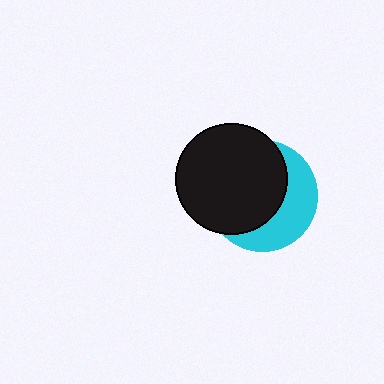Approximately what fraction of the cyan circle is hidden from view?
Roughly 61% of the cyan circle is hidden behind the black circle.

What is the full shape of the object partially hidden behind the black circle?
The partially hidden object is a cyan circle.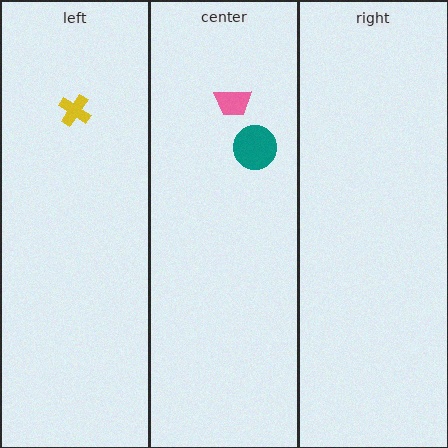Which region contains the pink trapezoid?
The center region.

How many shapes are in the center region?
2.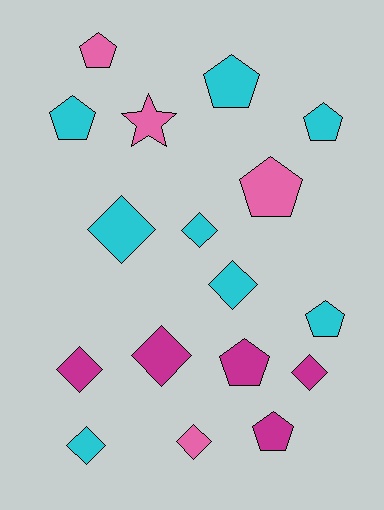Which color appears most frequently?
Cyan, with 8 objects.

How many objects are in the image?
There are 17 objects.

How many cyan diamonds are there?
There are 4 cyan diamonds.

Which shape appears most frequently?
Diamond, with 8 objects.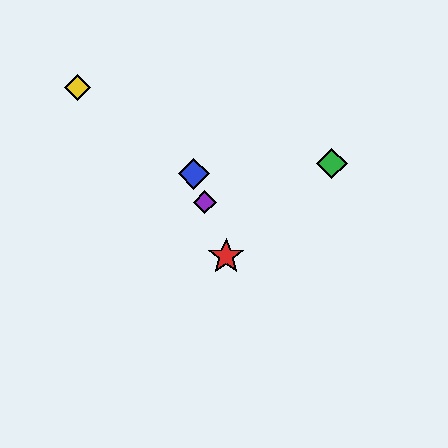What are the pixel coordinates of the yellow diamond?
The yellow diamond is at (77, 87).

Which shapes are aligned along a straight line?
The red star, the blue diamond, the purple diamond are aligned along a straight line.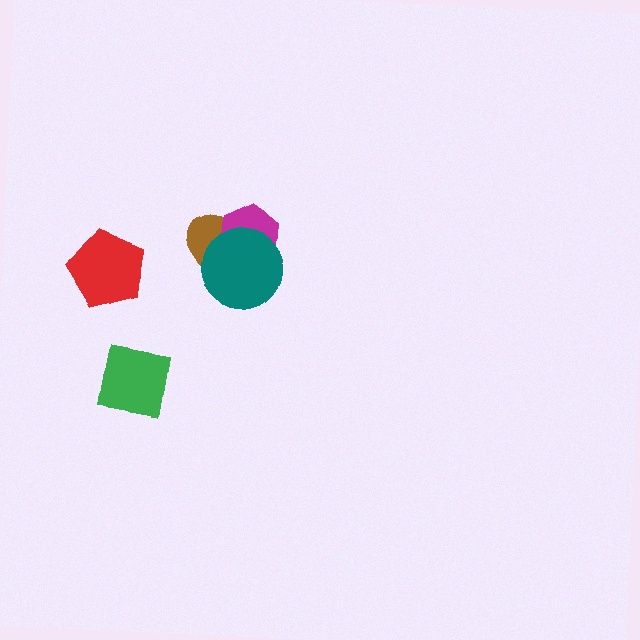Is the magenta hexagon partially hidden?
Yes, it is partially covered by another shape.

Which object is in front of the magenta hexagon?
The teal circle is in front of the magenta hexagon.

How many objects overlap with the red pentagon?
0 objects overlap with the red pentagon.